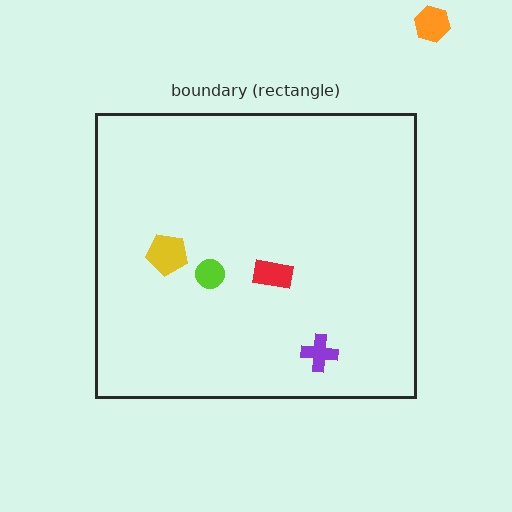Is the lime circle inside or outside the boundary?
Inside.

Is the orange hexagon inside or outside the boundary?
Outside.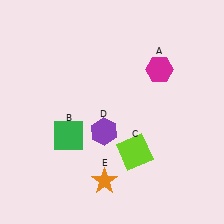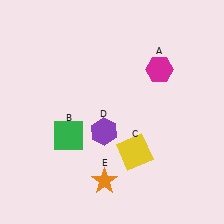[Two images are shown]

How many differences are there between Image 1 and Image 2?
There is 1 difference between the two images.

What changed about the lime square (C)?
In Image 1, C is lime. In Image 2, it changed to yellow.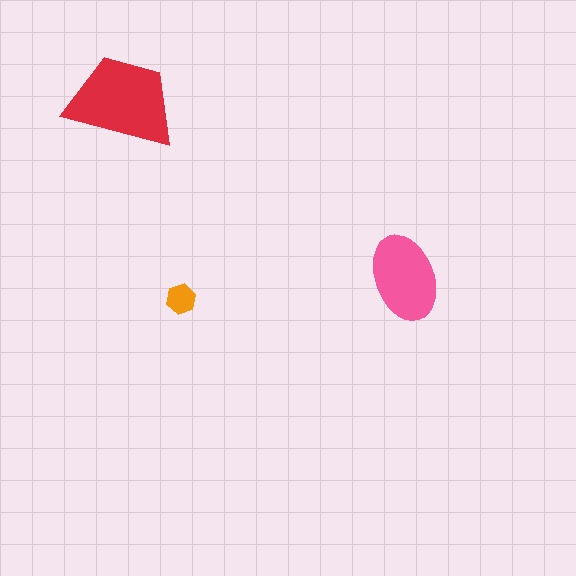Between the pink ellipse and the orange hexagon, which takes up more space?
The pink ellipse.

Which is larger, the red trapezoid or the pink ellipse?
The red trapezoid.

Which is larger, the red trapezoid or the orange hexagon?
The red trapezoid.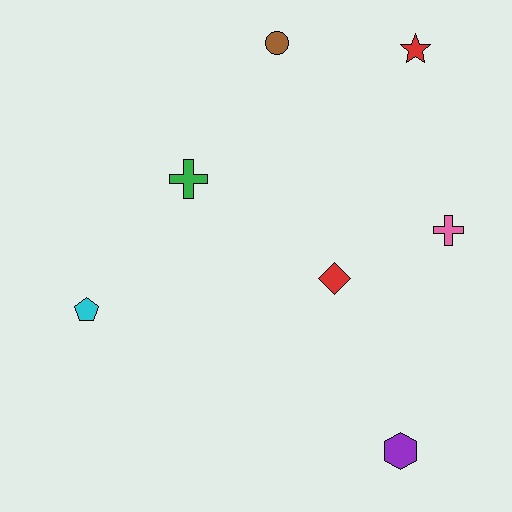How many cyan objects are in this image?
There is 1 cyan object.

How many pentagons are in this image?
There is 1 pentagon.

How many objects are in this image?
There are 7 objects.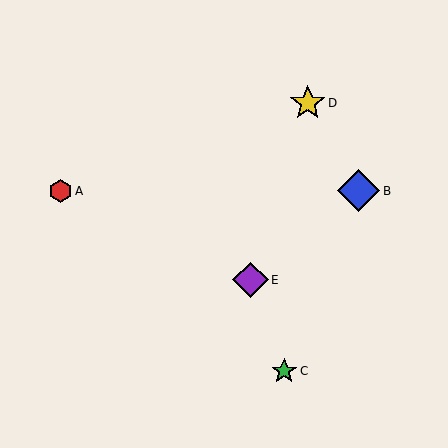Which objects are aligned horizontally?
Objects A, B are aligned horizontally.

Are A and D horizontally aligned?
No, A is at y≈191 and D is at y≈103.